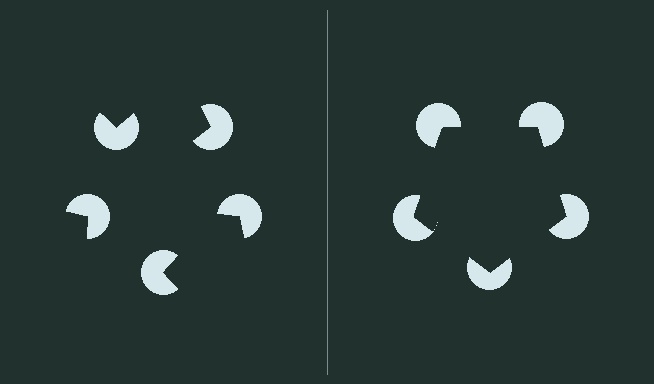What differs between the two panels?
The pac-man discs are positioned identically on both sides; only the wedge orientations differ. On the right they align to a pentagon; on the left they are misaligned.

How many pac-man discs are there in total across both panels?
10 — 5 on each side.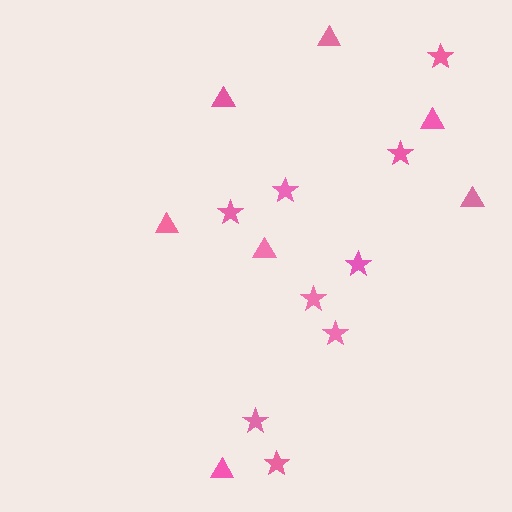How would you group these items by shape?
There are 2 groups: one group of stars (9) and one group of triangles (7).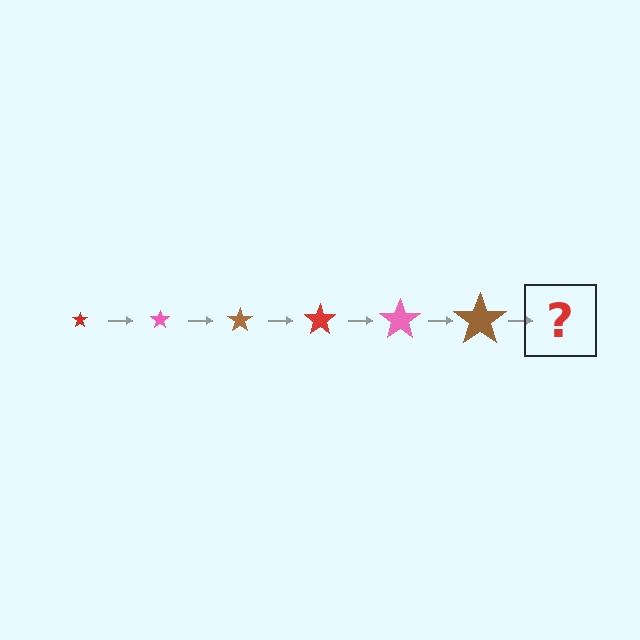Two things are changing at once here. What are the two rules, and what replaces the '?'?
The two rules are that the star grows larger each step and the color cycles through red, pink, and brown. The '?' should be a red star, larger than the previous one.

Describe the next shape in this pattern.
It should be a red star, larger than the previous one.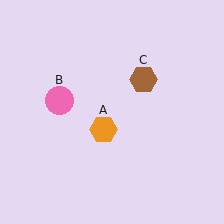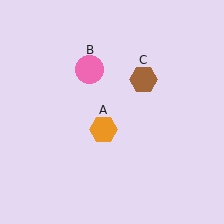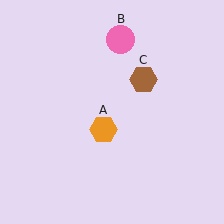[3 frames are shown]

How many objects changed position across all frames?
1 object changed position: pink circle (object B).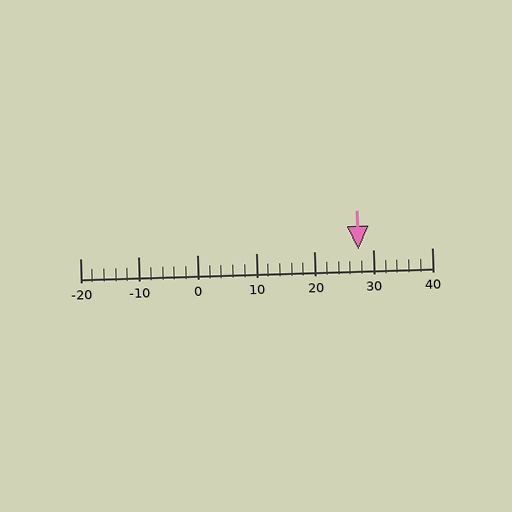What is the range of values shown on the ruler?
The ruler shows values from -20 to 40.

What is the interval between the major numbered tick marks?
The major tick marks are spaced 10 units apart.